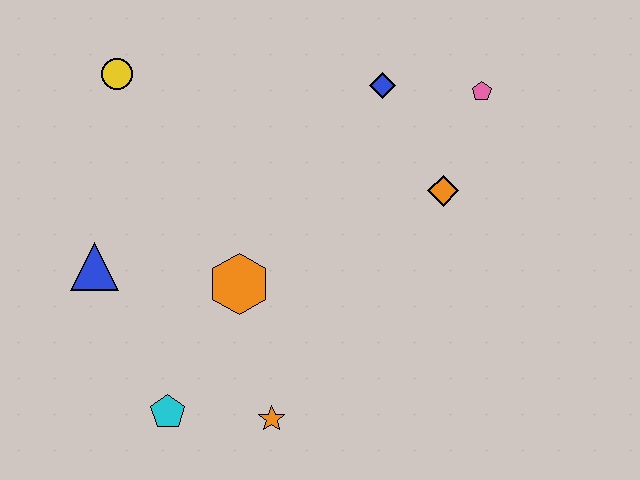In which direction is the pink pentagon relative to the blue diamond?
The pink pentagon is to the right of the blue diamond.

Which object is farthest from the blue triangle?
The pink pentagon is farthest from the blue triangle.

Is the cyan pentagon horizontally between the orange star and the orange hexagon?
No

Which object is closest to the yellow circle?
The blue triangle is closest to the yellow circle.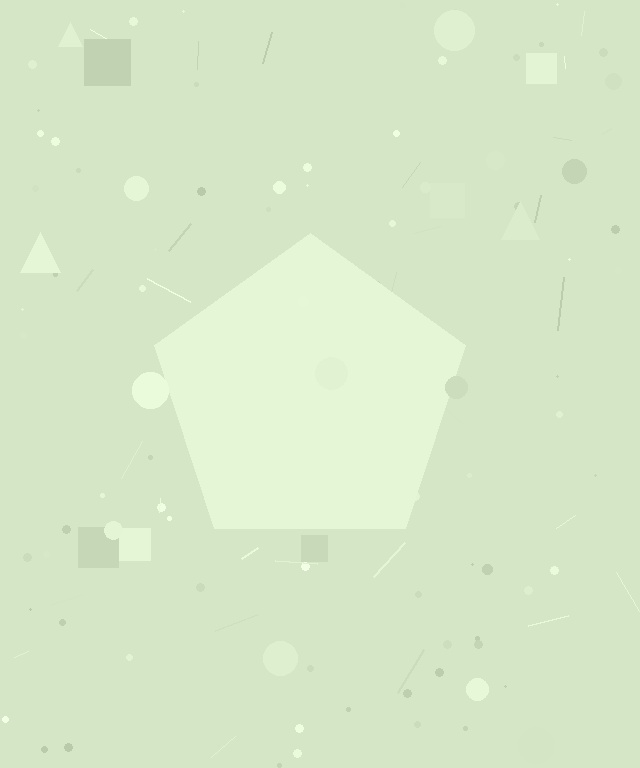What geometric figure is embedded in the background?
A pentagon is embedded in the background.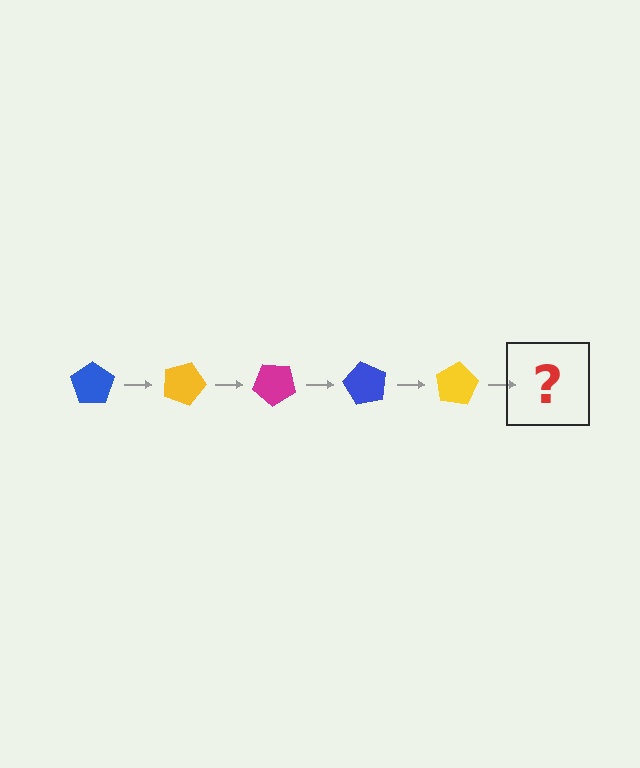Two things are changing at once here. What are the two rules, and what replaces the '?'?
The two rules are that it rotates 20 degrees each step and the color cycles through blue, yellow, and magenta. The '?' should be a magenta pentagon, rotated 100 degrees from the start.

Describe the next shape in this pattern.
It should be a magenta pentagon, rotated 100 degrees from the start.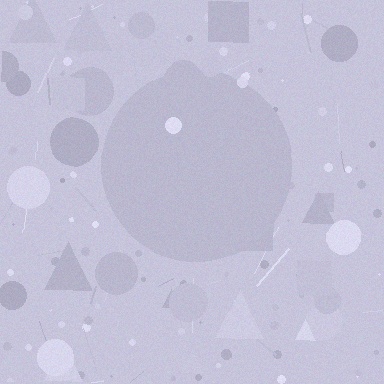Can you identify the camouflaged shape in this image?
The camouflaged shape is a circle.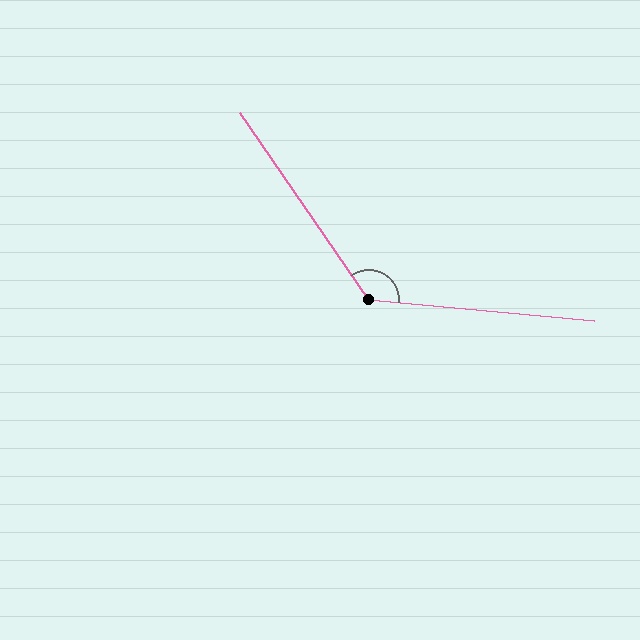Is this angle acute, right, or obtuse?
It is obtuse.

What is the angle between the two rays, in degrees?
Approximately 130 degrees.